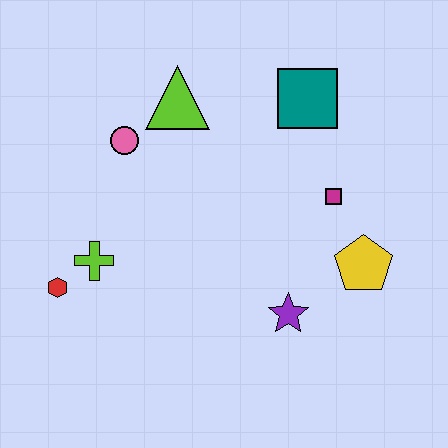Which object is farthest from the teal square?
The red hexagon is farthest from the teal square.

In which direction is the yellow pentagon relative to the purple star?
The yellow pentagon is to the right of the purple star.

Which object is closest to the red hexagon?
The lime cross is closest to the red hexagon.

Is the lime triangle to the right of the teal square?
No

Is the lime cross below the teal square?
Yes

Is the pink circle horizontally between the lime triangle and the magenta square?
No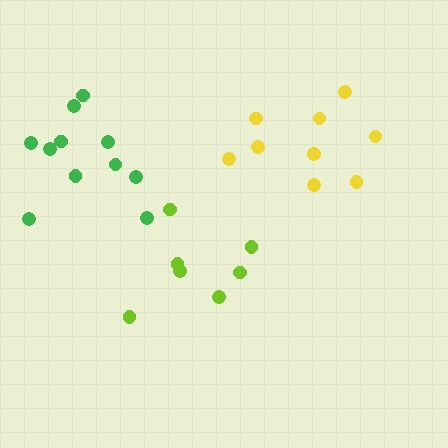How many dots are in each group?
Group 1: 7 dots, Group 2: 11 dots, Group 3: 9 dots (27 total).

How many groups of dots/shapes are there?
There are 3 groups.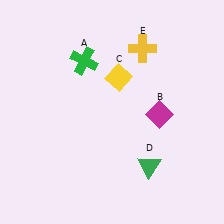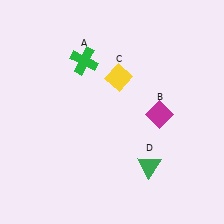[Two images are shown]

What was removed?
The yellow cross (E) was removed in Image 2.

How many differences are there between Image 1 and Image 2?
There is 1 difference between the two images.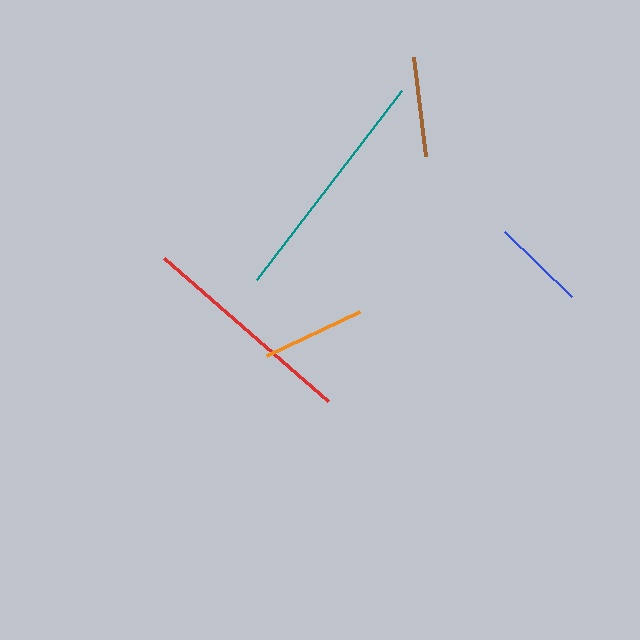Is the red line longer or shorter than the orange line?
The red line is longer than the orange line.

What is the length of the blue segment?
The blue segment is approximately 94 pixels long.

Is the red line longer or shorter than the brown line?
The red line is longer than the brown line.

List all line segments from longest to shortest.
From longest to shortest: teal, red, orange, brown, blue.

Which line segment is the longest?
The teal line is the longest at approximately 237 pixels.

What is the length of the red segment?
The red segment is approximately 218 pixels long.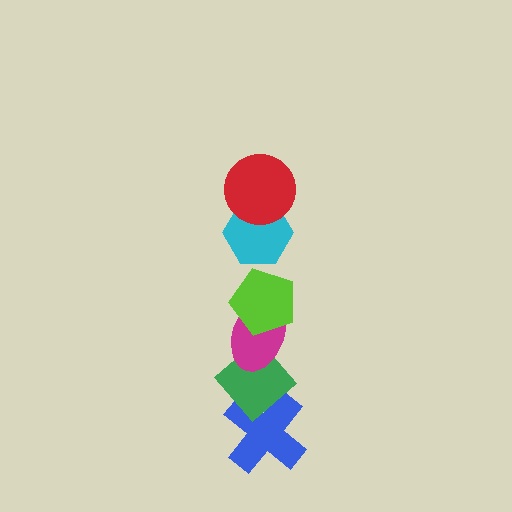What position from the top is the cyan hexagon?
The cyan hexagon is 2nd from the top.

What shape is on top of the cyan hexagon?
The red circle is on top of the cyan hexagon.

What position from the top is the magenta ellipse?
The magenta ellipse is 4th from the top.